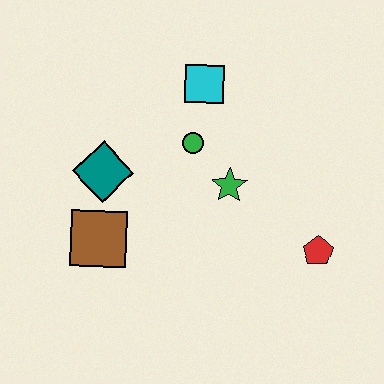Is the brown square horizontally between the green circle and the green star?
No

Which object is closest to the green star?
The green circle is closest to the green star.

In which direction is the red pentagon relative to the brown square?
The red pentagon is to the right of the brown square.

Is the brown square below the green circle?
Yes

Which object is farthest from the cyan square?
The red pentagon is farthest from the cyan square.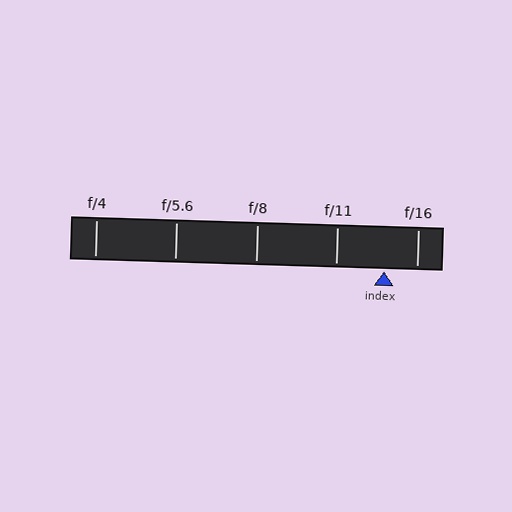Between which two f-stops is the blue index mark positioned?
The index mark is between f/11 and f/16.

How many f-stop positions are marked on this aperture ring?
There are 5 f-stop positions marked.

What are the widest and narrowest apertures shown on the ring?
The widest aperture shown is f/4 and the narrowest is f/16.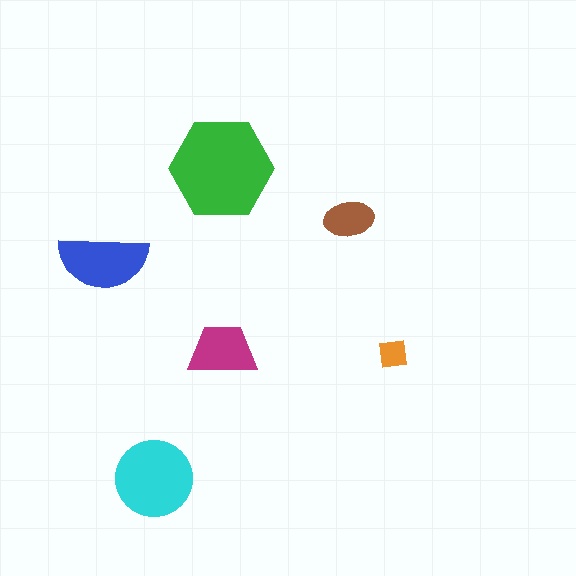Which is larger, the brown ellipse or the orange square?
The brown ellipse.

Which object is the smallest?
The orange square.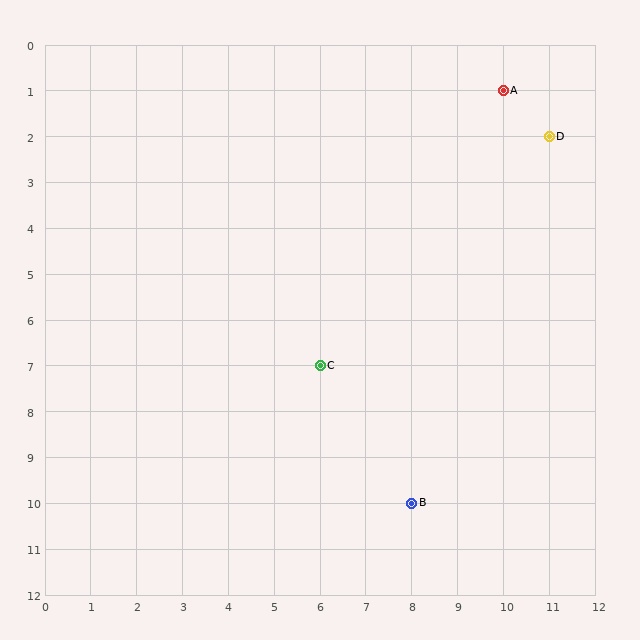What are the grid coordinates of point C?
Point C is at grid coordinates (6, 7).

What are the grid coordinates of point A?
Point A is at grid coordinates (10, 1).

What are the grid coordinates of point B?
Point B is at grid coordinates (8, 10).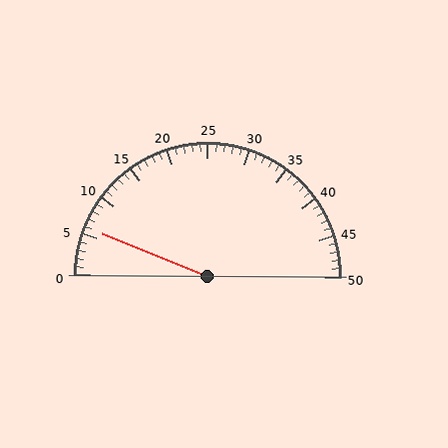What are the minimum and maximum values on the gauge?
The gauge ranges from 0 to 50.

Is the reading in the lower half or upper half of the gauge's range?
The reading is in the lower half of the range (0 to 50).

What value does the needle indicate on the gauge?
The needle indicates approximately 6.